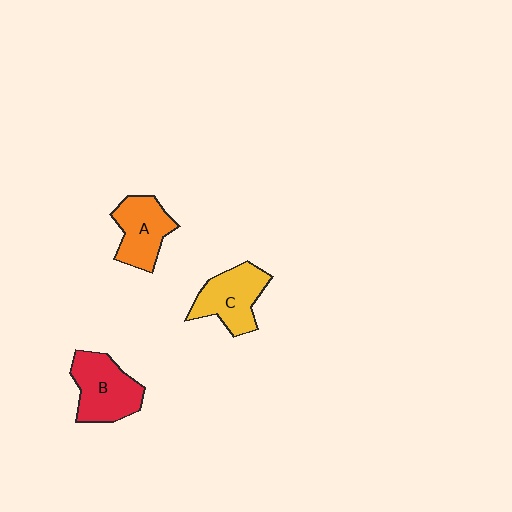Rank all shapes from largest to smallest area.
From largest to smallest: B (red), C (yellow), A (orange).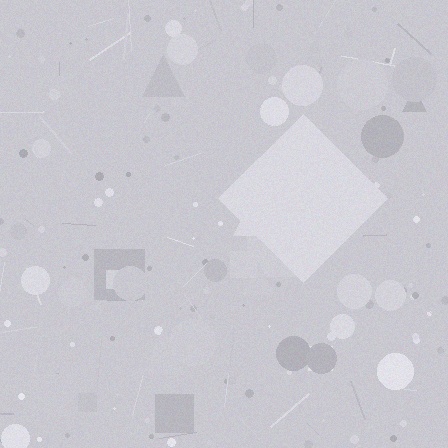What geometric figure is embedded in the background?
A diamond is embedded in the background.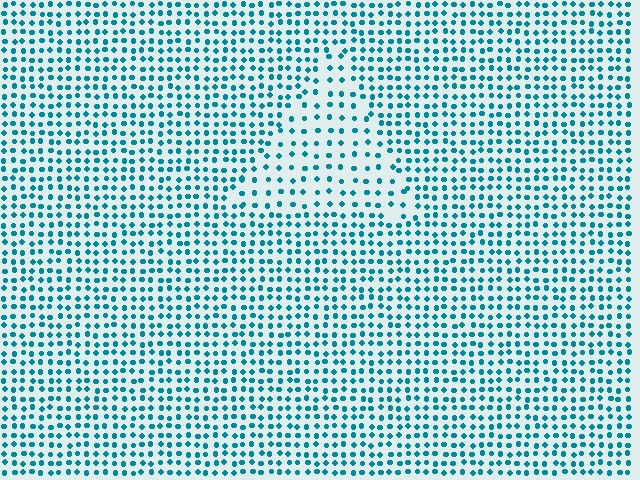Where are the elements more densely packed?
The elements are more densely packed outside the triangle boundary.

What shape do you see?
I see a triangle.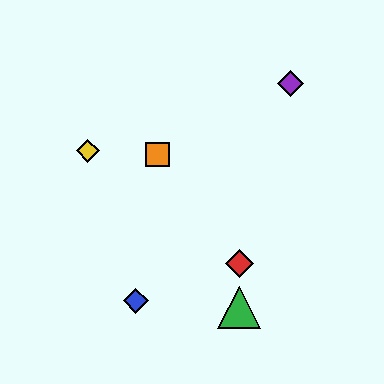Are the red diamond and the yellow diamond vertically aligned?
No, the red diamond is at x≈239 and the yellow diamond is at x≈88.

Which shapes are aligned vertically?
The red diamond, the green triangle are aligned vertically.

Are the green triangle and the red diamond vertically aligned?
Yes, both are at x≈239.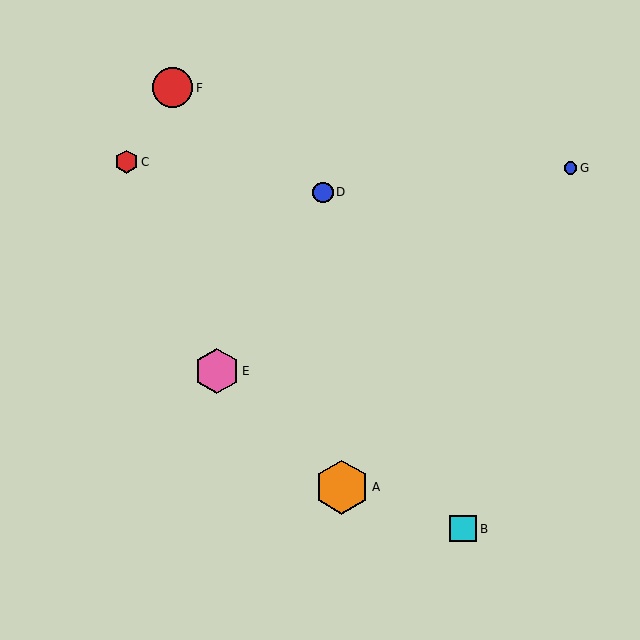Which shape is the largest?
The orange hexagon (labeled A) is the largest.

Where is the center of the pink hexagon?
The center of the pink hexagon is at (217, 371).